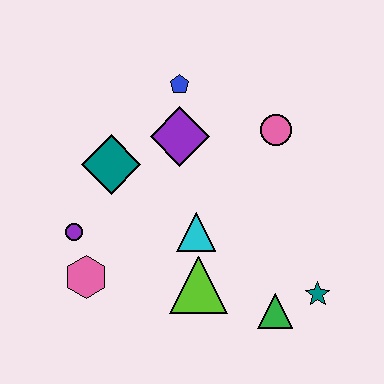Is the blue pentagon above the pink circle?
Yes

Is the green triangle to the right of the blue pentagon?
Yes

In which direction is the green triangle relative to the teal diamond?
The green triangle is to the right of the teal diamond.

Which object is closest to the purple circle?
The pink hexagon is closest to the purple circle.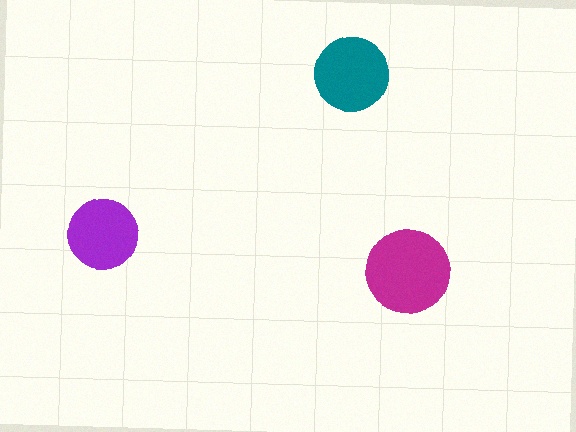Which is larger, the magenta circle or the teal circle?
The magenta one.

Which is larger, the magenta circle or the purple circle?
The magenta one.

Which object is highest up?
The teal circle is topmost.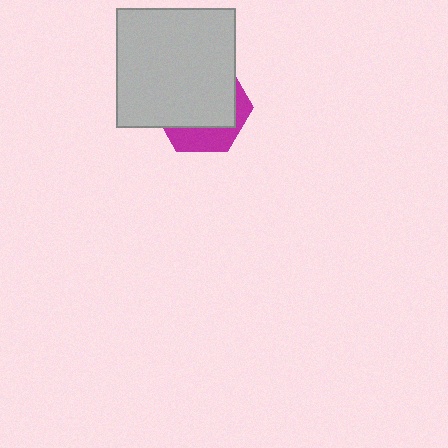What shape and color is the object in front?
The object in front is a light gray square.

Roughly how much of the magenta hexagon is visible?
A small part of it is visible (roughly 31%).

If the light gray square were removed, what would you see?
You would see the complete magenta hexagon.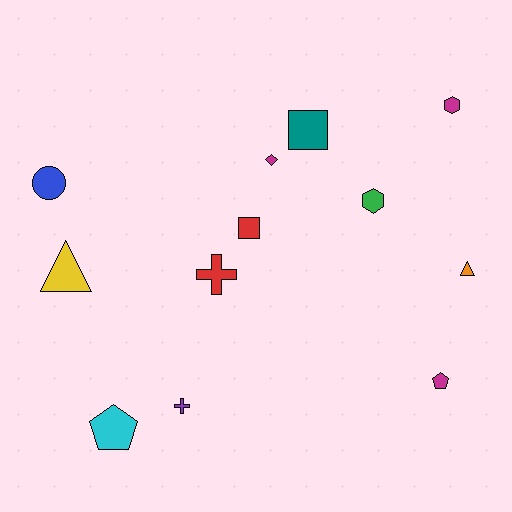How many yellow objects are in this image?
There is 1 yellow object.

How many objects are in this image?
There are 12 objects.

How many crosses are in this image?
There are 2 crosses.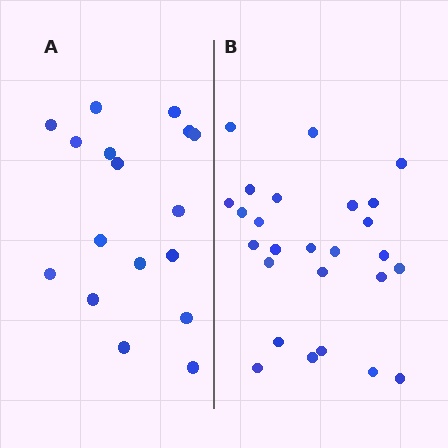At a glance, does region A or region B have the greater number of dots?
Region B (the right region) has more dots.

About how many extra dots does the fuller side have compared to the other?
Region B has roughly 8 or so more dots than region A.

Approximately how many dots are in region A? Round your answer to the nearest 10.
About 20 dots. (The exact count is 17, which rounds to 20.)